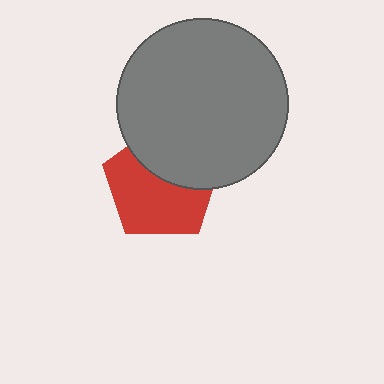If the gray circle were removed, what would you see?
You would see the complete red pentagon.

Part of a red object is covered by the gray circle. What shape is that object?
It is a pentagon.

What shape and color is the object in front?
The object in front is a gray circle.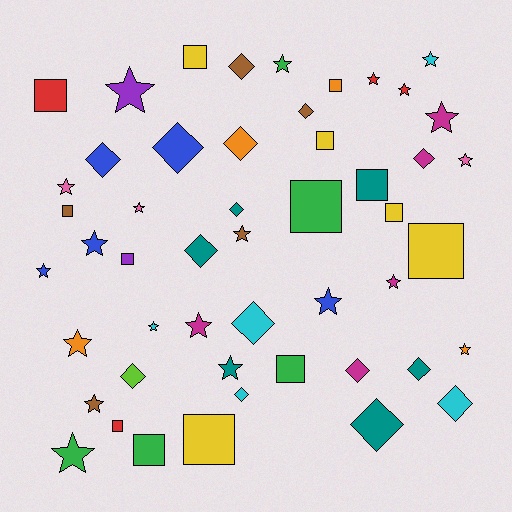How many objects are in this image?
There are 50 objects.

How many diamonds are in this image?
There are 15 diamonds.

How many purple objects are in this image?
There are 2 purple objects.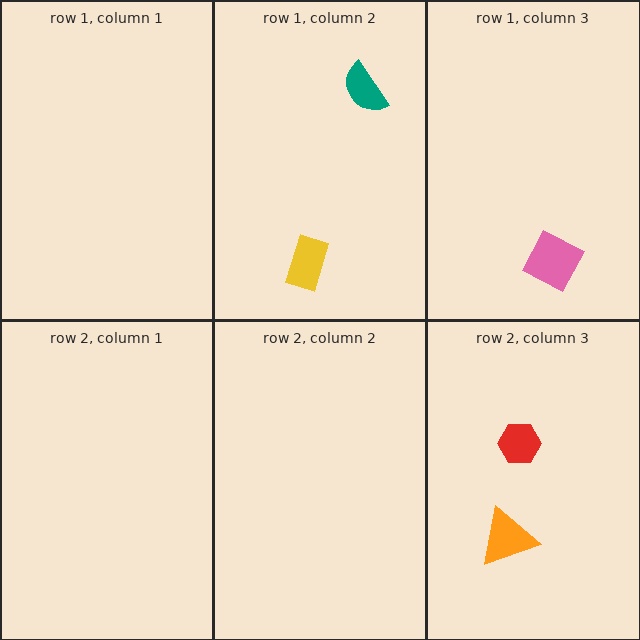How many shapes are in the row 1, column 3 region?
1.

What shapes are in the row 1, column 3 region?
The pink diamond.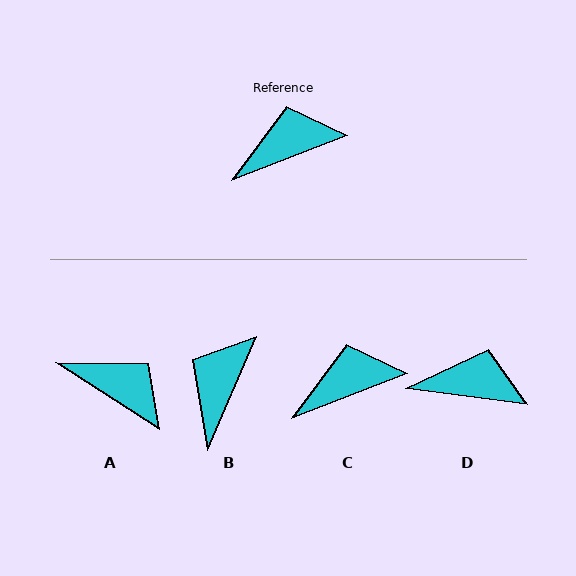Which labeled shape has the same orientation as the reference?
C.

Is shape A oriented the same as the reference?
No, it is off by about 54 degrees.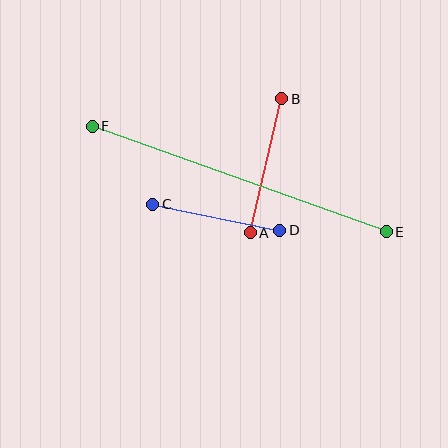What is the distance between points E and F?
The distance is approximately 312 pixels.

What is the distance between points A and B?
The distance is approximately 138 pixels.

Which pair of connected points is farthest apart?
Points E and F are farthest apart.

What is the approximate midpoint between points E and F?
The midpoint is at approximately (239, 179) pixels.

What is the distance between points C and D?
The distance is approximately 130 pixels.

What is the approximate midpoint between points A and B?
The midpoint is at approximately (266, 166) pixels.